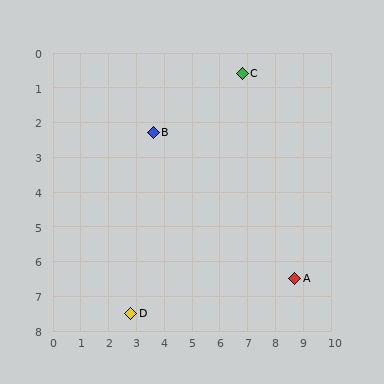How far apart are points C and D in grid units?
Points C and D are about 8.0 grid units apart.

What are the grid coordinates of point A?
Point A is at approximately (8.7, 6.5).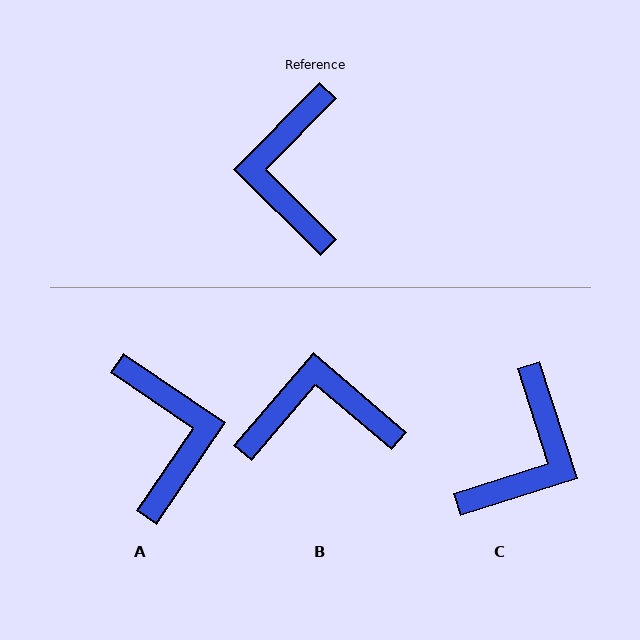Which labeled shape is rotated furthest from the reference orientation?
A, about 170 degrees away.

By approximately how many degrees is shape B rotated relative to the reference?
Approximately 86 degrees clockwise.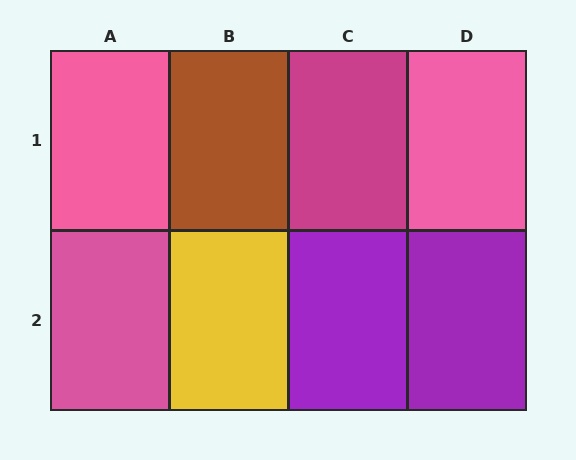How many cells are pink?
3 cells are pink.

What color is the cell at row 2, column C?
Purple.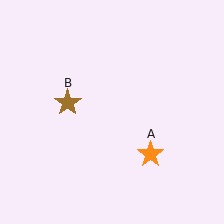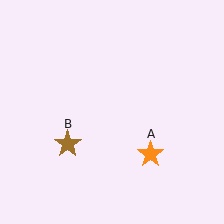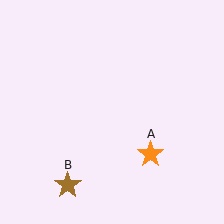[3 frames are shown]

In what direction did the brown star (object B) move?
The brown star (object B) moved down.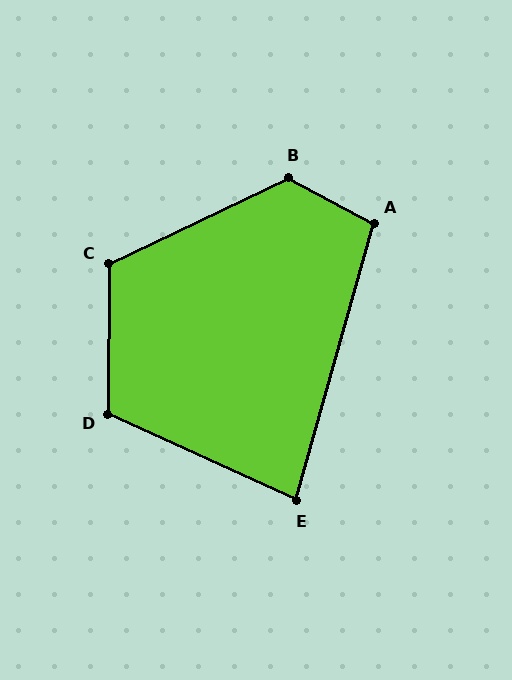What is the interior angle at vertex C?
Approximately 116 degrees (obtuse).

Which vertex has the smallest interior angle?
E, at approximately 81 degrees.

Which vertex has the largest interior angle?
B, at approximately 126 degrees.